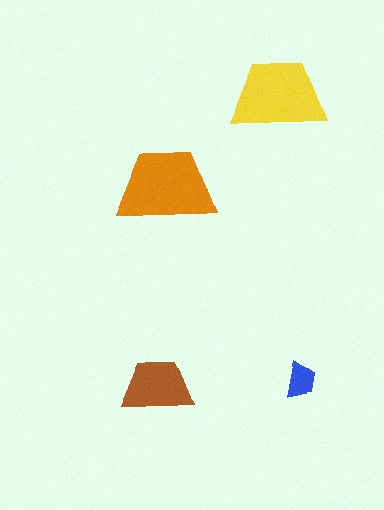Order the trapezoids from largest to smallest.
the orange one, the yellow one, the brown one, the blue one.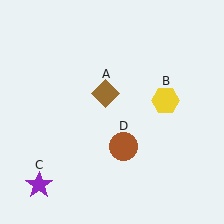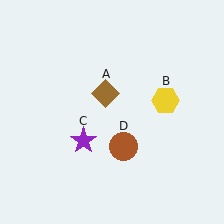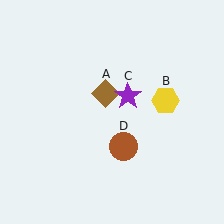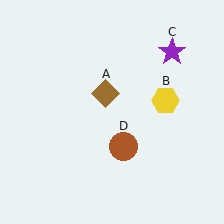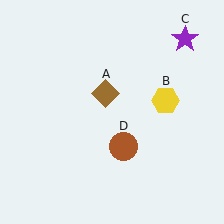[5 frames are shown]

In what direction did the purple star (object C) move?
The purple star (object C) moved up and to the right.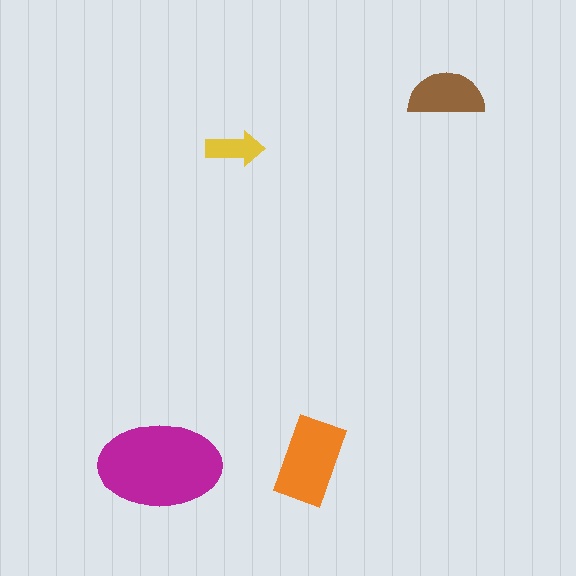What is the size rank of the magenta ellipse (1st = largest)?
1st.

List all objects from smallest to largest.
The yellow arrow, the brown semicircle, the orange rectangle, the magenta ellipse.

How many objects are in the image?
There are 4 objects in the image.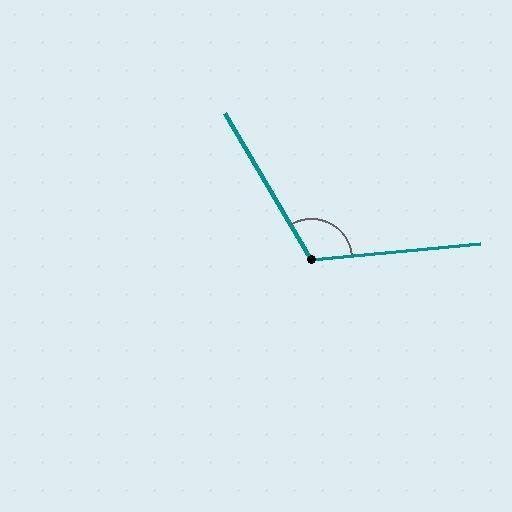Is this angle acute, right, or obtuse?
It is obtuse.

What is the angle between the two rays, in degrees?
Approximately 115 degrees.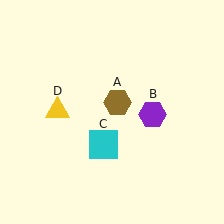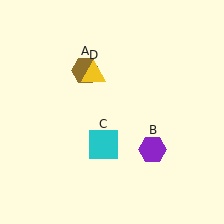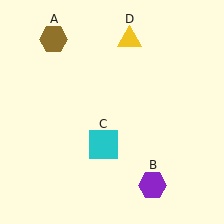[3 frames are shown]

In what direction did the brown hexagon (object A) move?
The brown hexagon (object A) moved up and to the left.